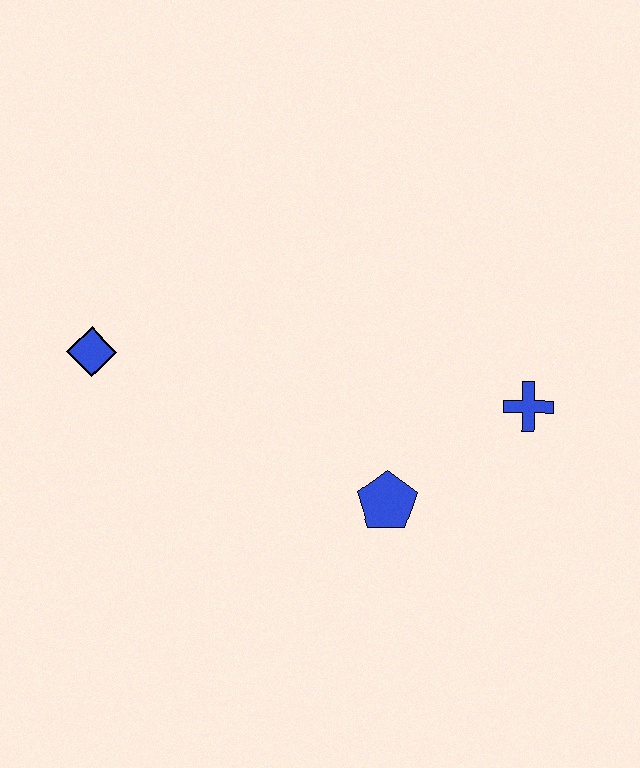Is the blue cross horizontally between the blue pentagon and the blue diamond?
No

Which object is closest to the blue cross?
The blue pentagon is closest to the blue cross.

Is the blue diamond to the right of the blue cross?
No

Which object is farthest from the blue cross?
The blue diamond is farthest from the blue cross.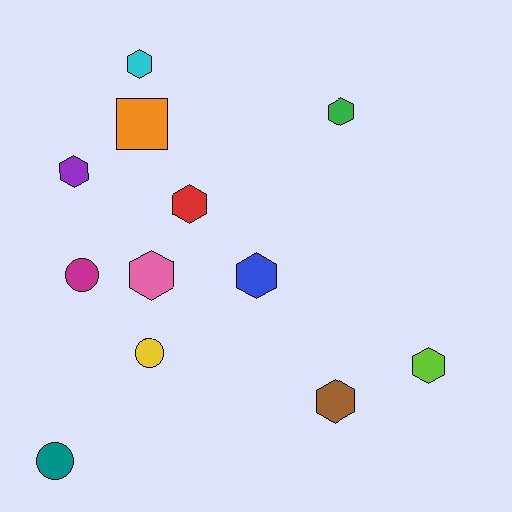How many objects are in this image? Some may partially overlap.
There are 12 objects.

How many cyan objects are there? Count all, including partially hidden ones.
There is 1 cyan object.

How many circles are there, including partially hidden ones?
There are 3 circles.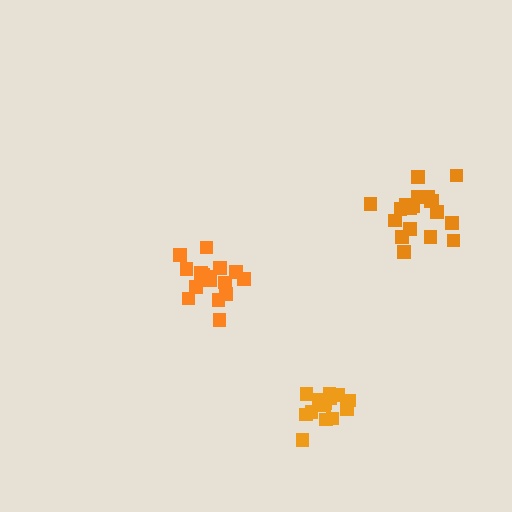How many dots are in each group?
Group 1: 17 dots, Group 2: 19 dots, Group 3: 14 dots (50 total).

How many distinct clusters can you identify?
There are 3 distinct clusters.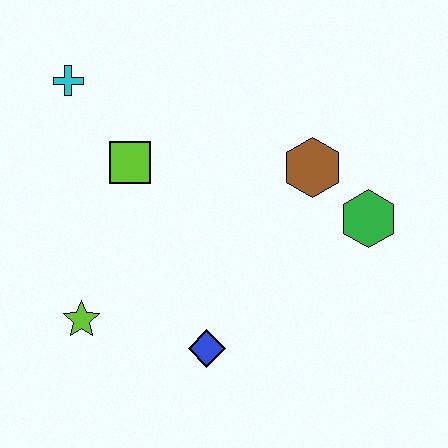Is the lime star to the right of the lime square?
No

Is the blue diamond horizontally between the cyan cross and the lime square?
No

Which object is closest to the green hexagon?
The brown hexagon is closest to the green hexagon.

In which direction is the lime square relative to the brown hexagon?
The lime square is to the left of the brown hexagon.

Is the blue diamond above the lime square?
No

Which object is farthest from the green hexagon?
The cyan cross is farthest from the green hexagon.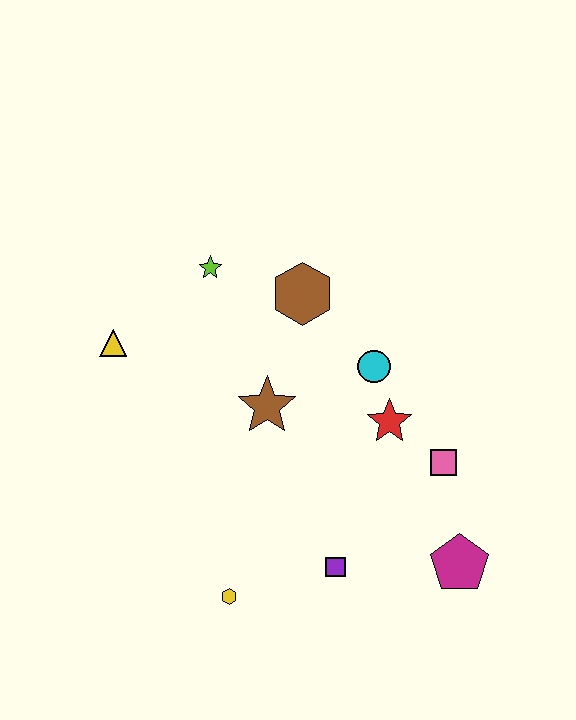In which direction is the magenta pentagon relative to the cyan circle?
The magenta pentagon is below the cyan circle.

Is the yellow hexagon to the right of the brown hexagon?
No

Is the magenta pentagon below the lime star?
Yes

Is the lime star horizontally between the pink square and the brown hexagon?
No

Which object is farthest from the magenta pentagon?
The yellow triangle is farthest from the magenta pentagon.